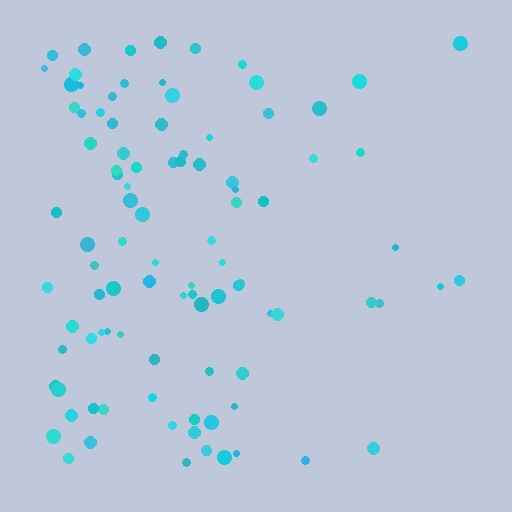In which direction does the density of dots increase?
From right to left, with the left side densest.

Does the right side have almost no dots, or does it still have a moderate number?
Still a moderate number, just noticeably fewer than the left.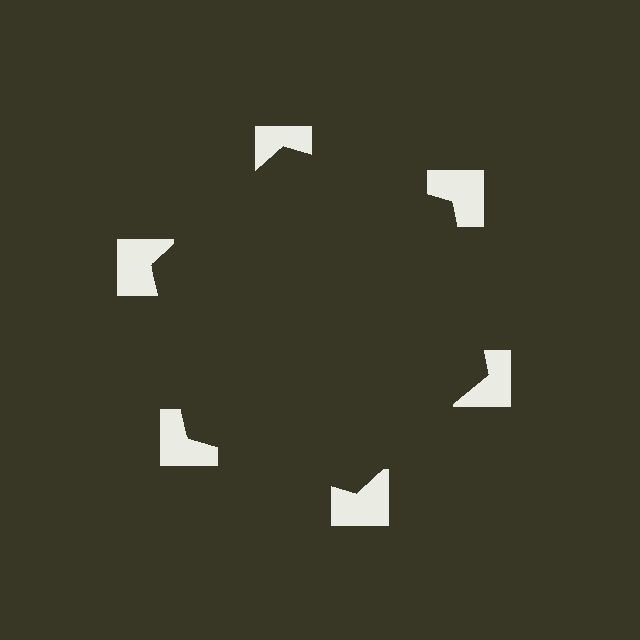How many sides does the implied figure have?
6 sides.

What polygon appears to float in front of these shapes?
An illusory hexagon — its edges are inferred from the aligned wedge cuts in the notched squares, not physically drawn.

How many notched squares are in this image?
There are 6 — one at each vertex of the illusory hexagon.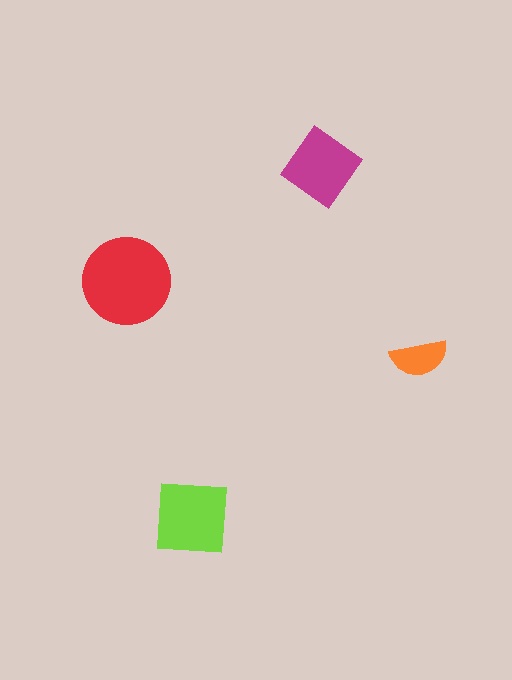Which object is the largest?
The red circle.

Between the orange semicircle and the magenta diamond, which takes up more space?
The magenta diamond.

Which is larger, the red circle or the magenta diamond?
The red circle.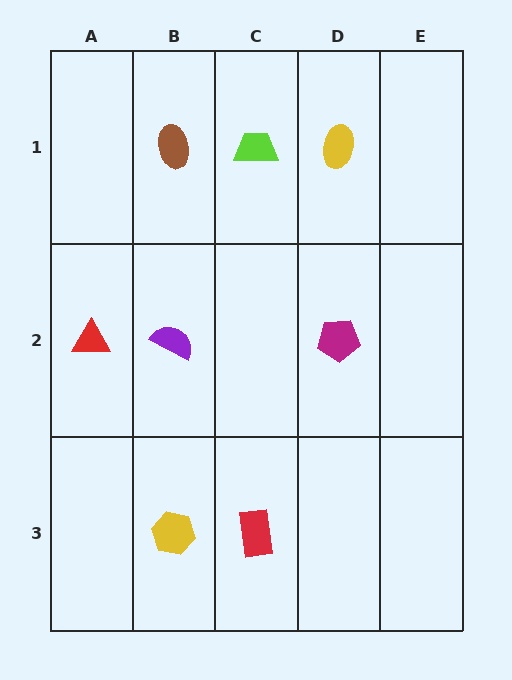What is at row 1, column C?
A lime trapezoid.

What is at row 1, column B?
A brown ellipse.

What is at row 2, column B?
A purple semicircle.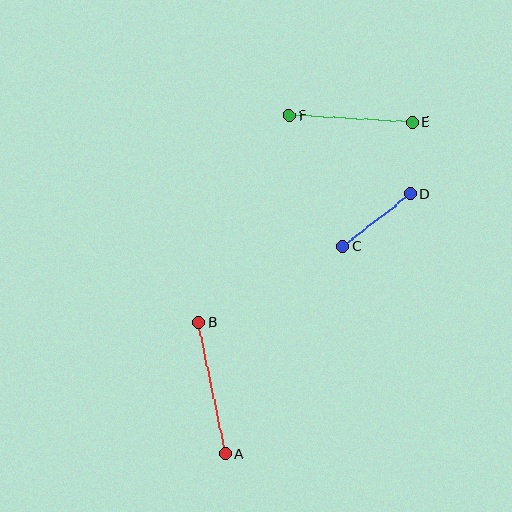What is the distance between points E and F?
The distance is approximately 123 pixels.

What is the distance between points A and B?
The distance is approximately 134 pixels.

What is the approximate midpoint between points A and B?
The midpoint is at approximately (212, 388) pixels.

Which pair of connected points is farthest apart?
Points A and B are farthest apart.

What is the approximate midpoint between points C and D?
The midpoint is at approximately (376, 220) pixels.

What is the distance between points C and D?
The distance is approximately 86 pixels.